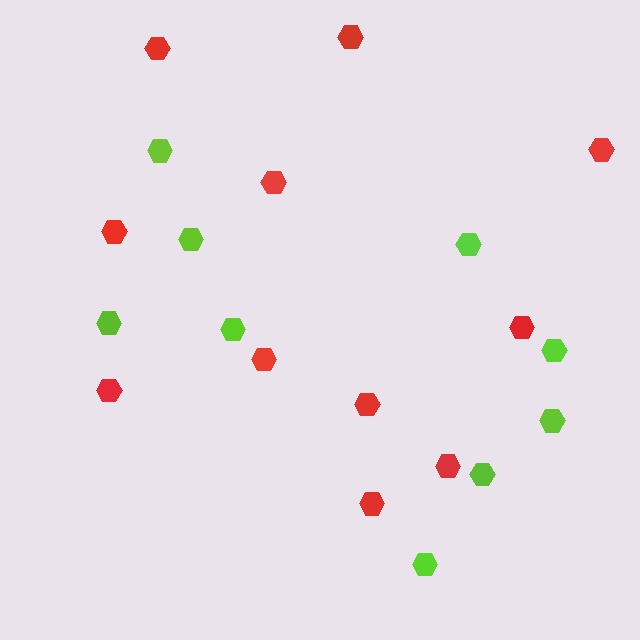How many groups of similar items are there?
There are 2 groups: one group of lime hexagons (9) and one group of red hexagons (11).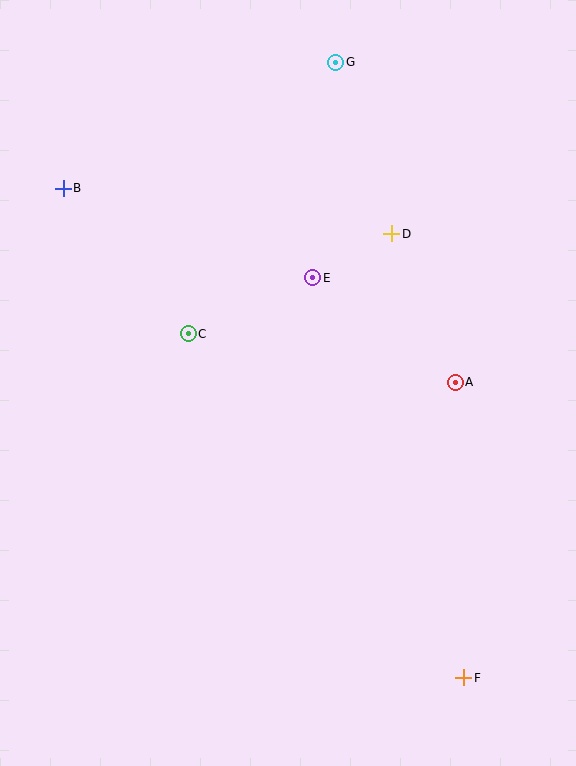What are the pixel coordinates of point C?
Point C is at (188, 334).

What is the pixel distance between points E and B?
The distance between E and B is 265 pixels.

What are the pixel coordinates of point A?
Point A is at (455, 383).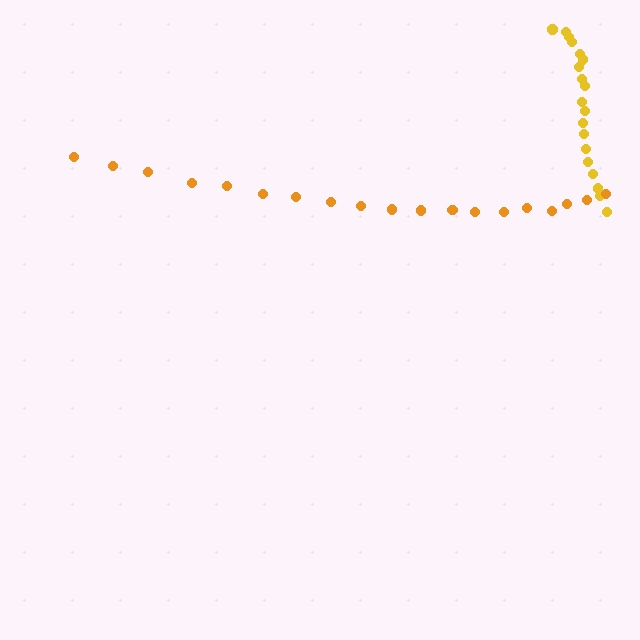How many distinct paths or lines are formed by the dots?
There are 2 distinct paths.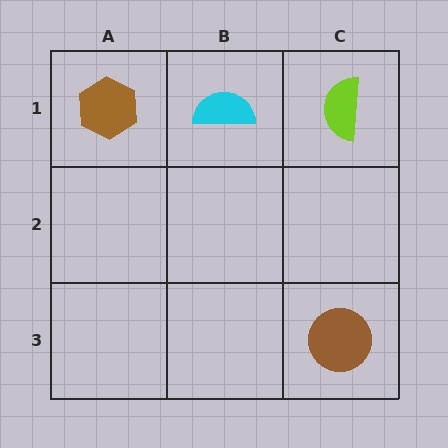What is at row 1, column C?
A lime semicircle.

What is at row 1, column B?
A cyan semicircle.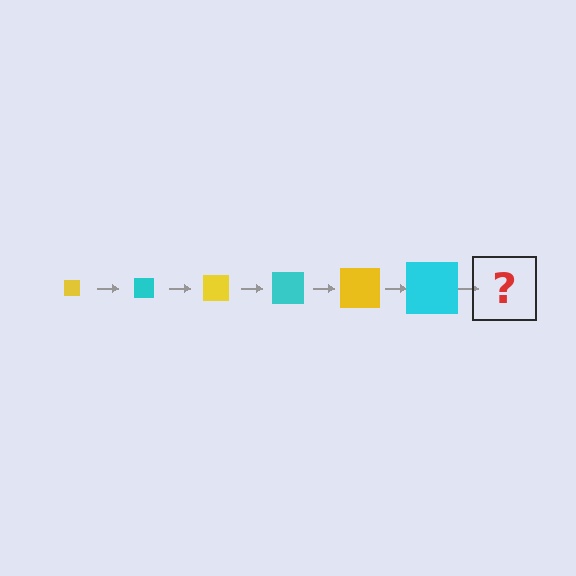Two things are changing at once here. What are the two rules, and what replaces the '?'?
The two rules are that the square grows larger each step and the color cycles through yellow and cyan. The '?' should be a yellow square, larger than the previous one.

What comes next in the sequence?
The next element should be a yellow square, larger than the previous one.